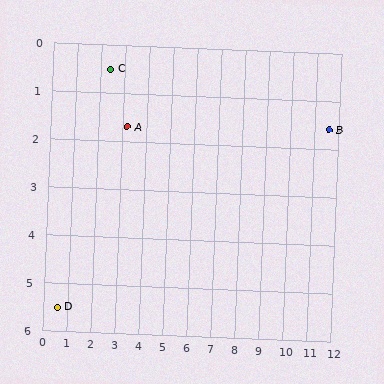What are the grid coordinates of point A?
Point A is at approximately (3.2, 1.7).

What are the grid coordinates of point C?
Point C is at approximately (2.4, 0.5).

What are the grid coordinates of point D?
Point D is at approximately (0.6, 5.5).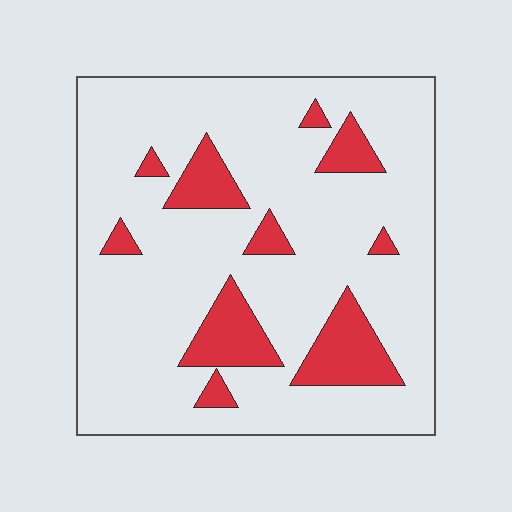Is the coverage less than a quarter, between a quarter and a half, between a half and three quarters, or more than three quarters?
Less than a quarter.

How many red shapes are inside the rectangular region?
10.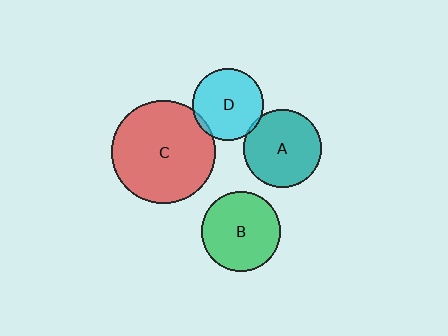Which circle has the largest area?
Circle C (red).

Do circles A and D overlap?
Yes.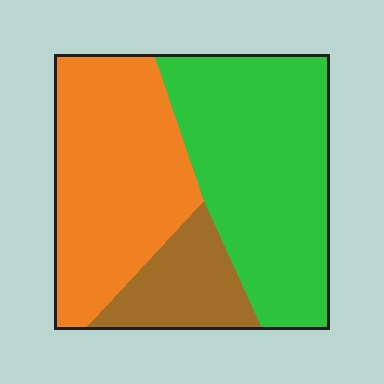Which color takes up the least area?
Brown, at roughly 15%.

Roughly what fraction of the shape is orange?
Orange takes up between a quarter and a half of the shape.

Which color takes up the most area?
Green, at roughly 45%.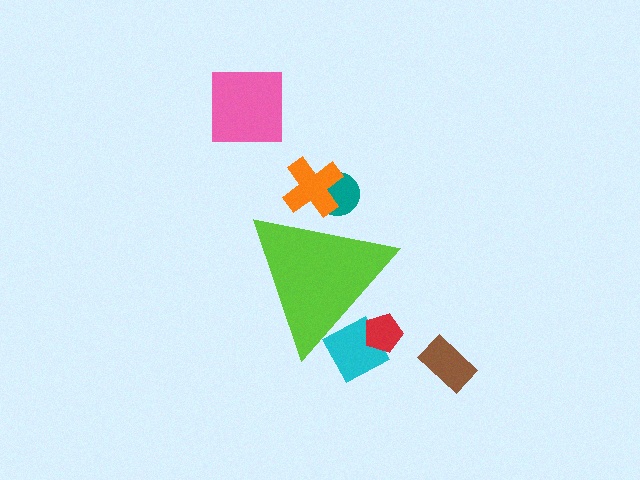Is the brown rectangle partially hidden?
No, the brown rectangle is fully visible.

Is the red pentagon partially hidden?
Yes, the red pentagon is partially hidden behind the lime triangle.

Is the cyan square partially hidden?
Yes, the cyan square is partially hidden behind the lime triangle.